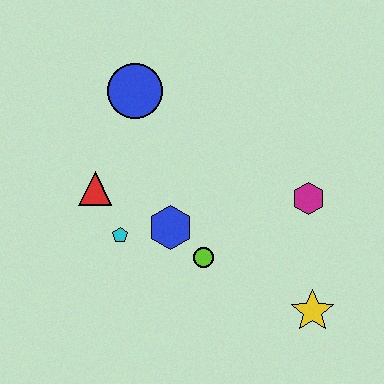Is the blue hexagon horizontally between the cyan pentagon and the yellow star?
Yes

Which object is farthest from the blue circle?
The yellow star is farthest from the blue circle.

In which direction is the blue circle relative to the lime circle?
The blue circle is above the lime circle.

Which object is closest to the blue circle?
The red triangle is closest to the blue circle.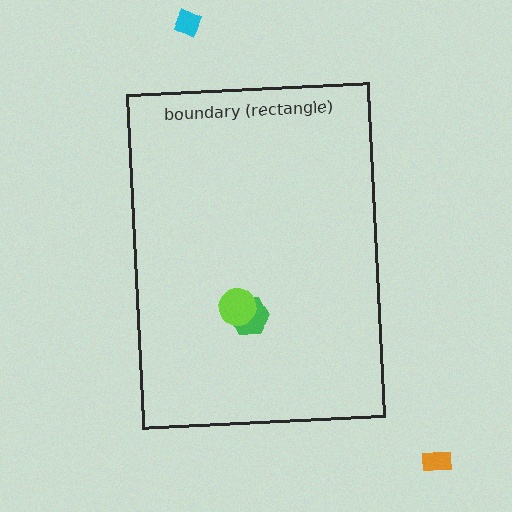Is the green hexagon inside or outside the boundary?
Inside.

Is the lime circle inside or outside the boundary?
Inside.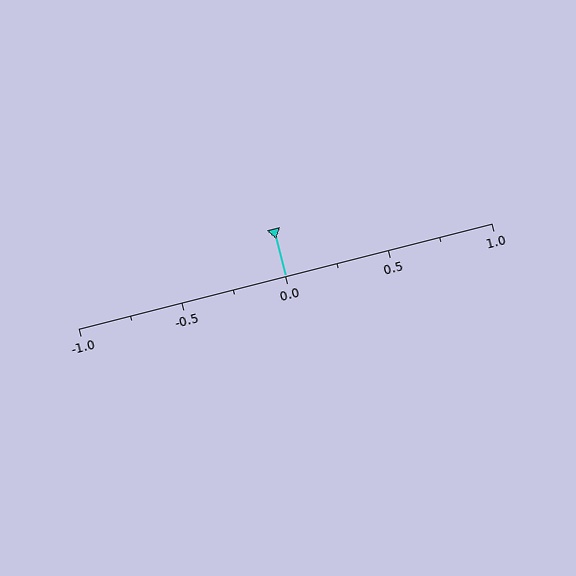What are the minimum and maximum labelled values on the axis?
The axis runs from -1.0 to 1.0.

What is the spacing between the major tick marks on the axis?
The major ticks are spaced 0.5 apart.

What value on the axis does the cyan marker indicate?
The marker indicates approximately 0.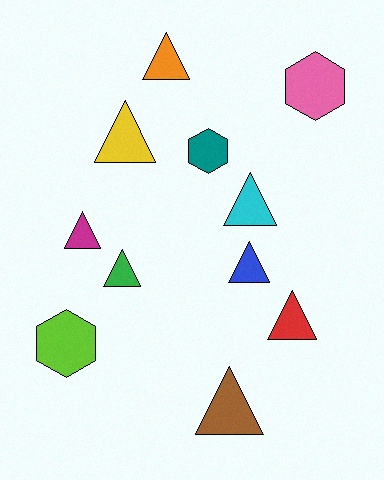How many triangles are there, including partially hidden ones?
There are 8 triangles.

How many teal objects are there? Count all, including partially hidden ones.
There is 1 teal object.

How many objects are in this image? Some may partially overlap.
There are 11 objects.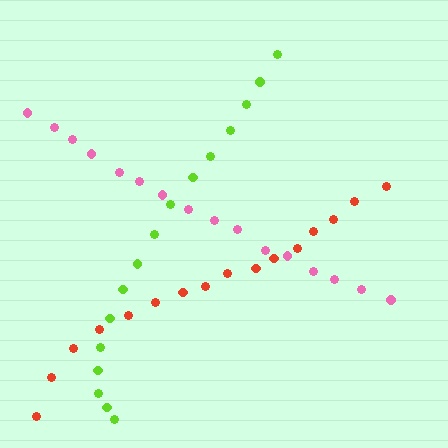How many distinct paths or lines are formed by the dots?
There are 3 distinct paths.